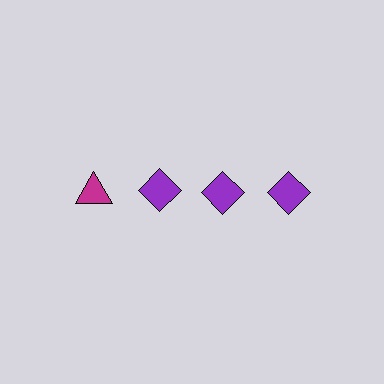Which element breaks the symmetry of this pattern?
The magenta triangle in the top row, leftmost column breaks the symmetry. All other shapes are purple diamonds.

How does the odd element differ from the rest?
It differs in both color (magenta instead of purple) and shape (triangle instead of diamond).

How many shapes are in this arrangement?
There are 4 shapes arranged in a grid pattern.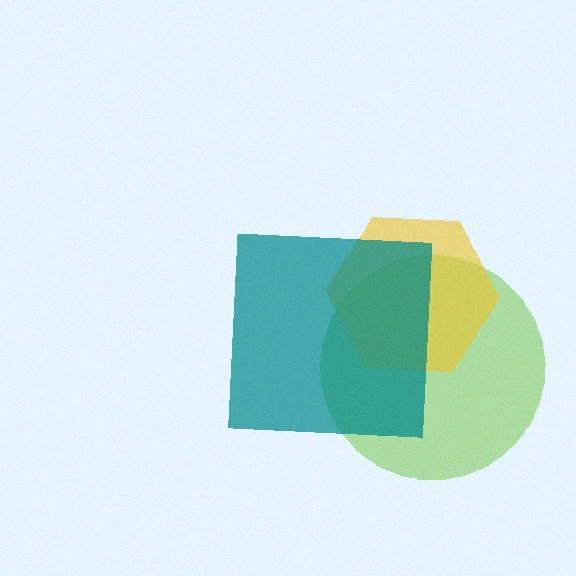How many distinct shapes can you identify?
There are 3 distinct shapes: a lime circle, a yellow hexagon, a teal square.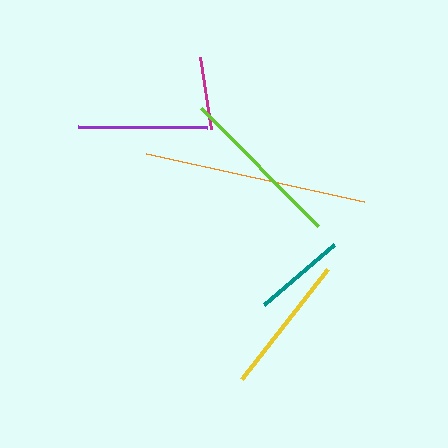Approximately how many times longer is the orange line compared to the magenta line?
The orange line is approximately 3.1 times the length of the magenta line.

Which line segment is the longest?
The orange line is the longest at approximately 223 pixels.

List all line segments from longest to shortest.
From longest to shortest: orange, lime, yellow, purple, teal, magenta.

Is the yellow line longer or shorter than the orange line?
The orange line is longer than the yellow line.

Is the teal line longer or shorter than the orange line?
The orange line is longer than the teal line.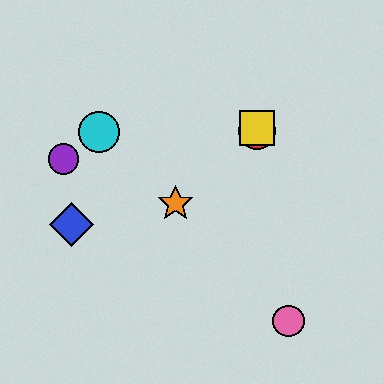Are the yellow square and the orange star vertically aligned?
No, the yellow square is at x≈257 and the orange star is at x≈175.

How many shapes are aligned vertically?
3 shapes (the red circle, the green square, the yellow square) are aligned vertically.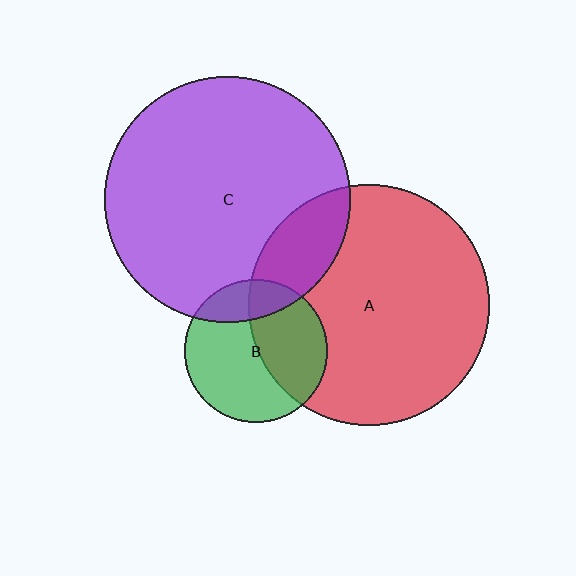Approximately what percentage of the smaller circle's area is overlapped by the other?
Approximately 15%.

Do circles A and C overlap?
Yes.